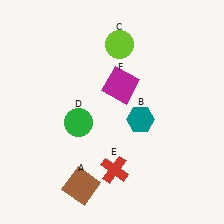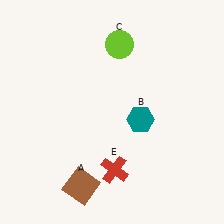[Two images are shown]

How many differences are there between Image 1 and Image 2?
There are 2 differences between the two images.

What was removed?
The magenta square (F), the green circle (D) were removed in Image 2.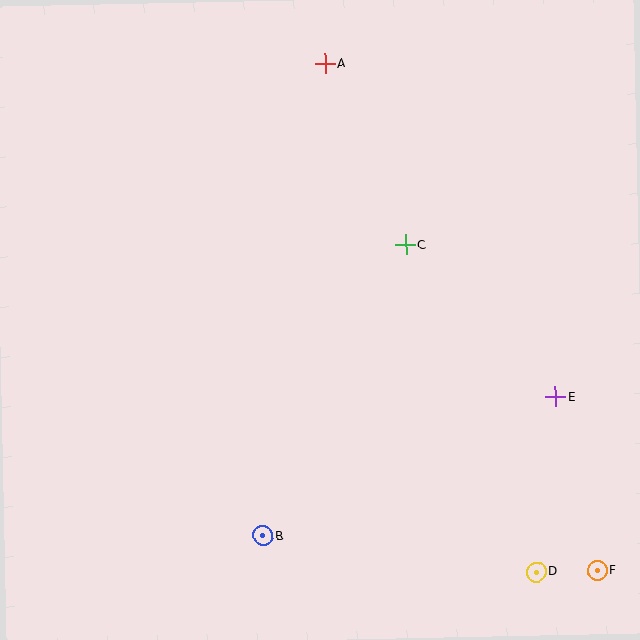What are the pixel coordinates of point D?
Point D is at (537, 572).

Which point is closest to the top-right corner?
Point A is closest to the top-right corner.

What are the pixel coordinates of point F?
Point F is at (598, 571).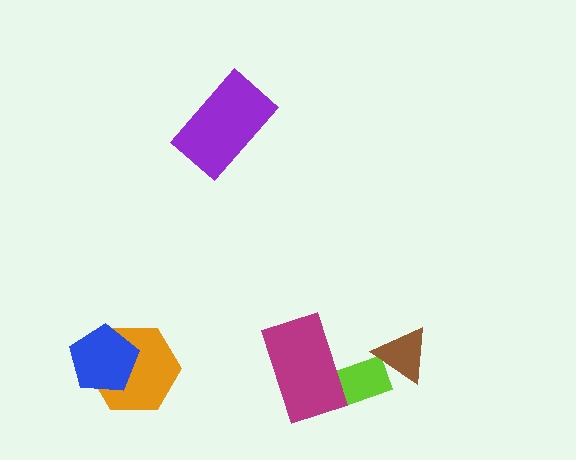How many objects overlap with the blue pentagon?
1 object overlaps with the blue pentagon.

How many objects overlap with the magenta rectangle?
1 object overlaps with the magenta rectangle.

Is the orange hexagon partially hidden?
Yes, it is partially covered by another shape.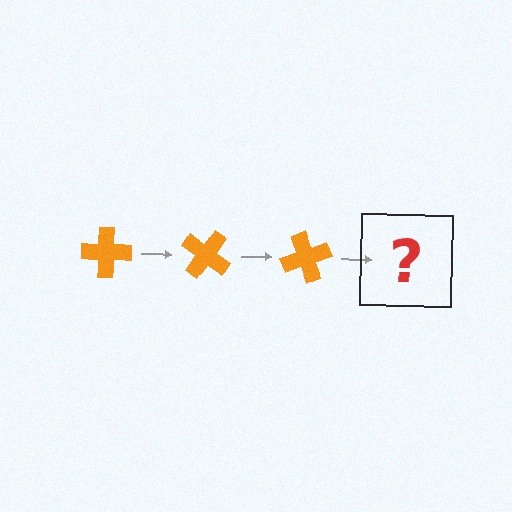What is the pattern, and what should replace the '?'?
The pattern is that the cross rotates 35 degrees each step. The '?' should be an orange cross rotated 105 degrees.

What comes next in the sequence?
The next element should be an orange cross rotated 105 degrees.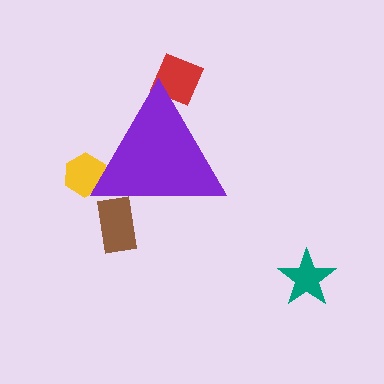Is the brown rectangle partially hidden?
Yes, the brown rectangle is partially hidden behind the purple triangle.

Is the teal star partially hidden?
No, the teal star is fully visible.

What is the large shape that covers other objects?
A purple triangle.